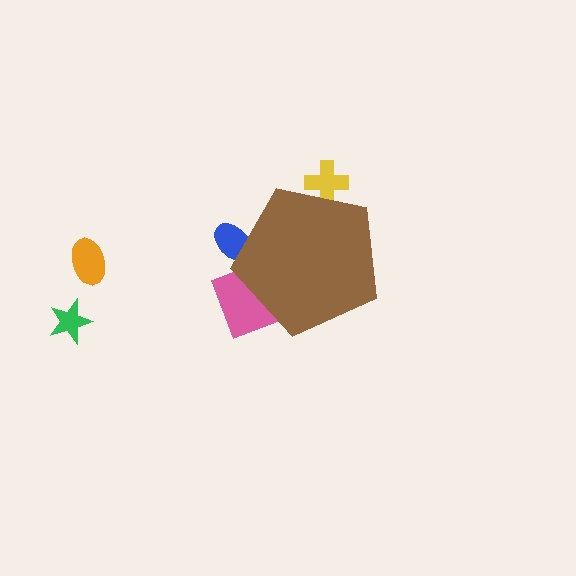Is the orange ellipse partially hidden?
No, the orange ellipse is fully visible.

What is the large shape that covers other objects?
A brown pentagon.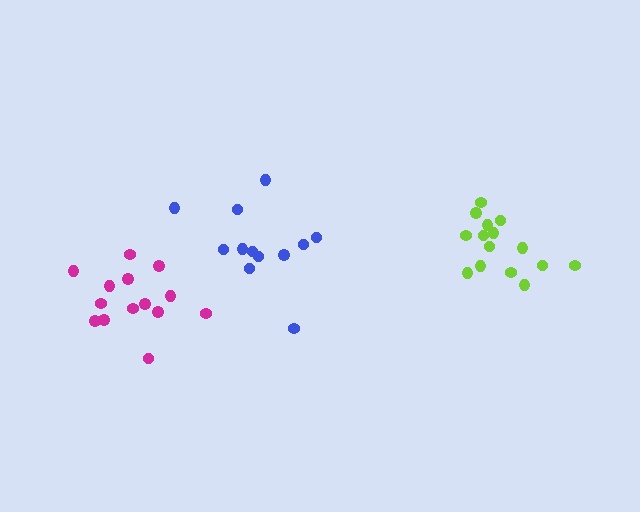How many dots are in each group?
Group 1: 14 dots, Group 2: 15 dots, Group 3: 12 dots (41 total).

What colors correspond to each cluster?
The clusters are colored: magenta, lime, blue.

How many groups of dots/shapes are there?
There are 3 groups.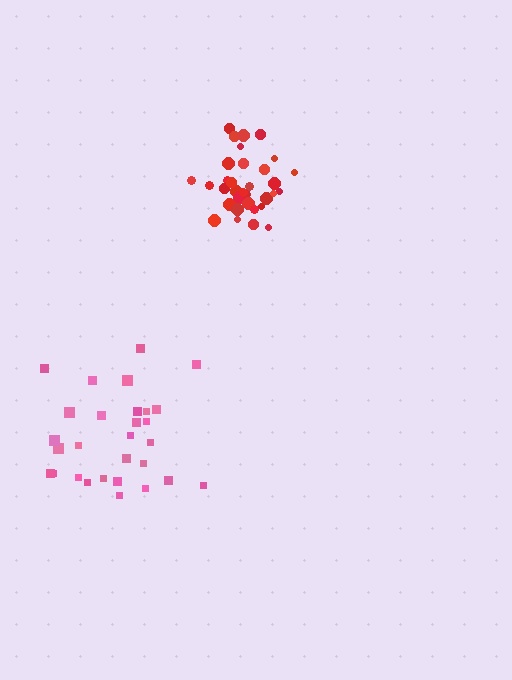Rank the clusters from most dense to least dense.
red, pink.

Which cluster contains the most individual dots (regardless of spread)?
Red (33).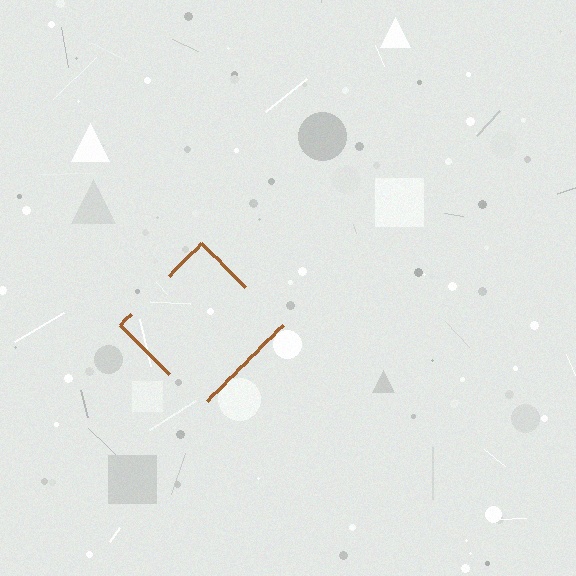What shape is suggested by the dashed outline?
The dashed outline suggests a diamond.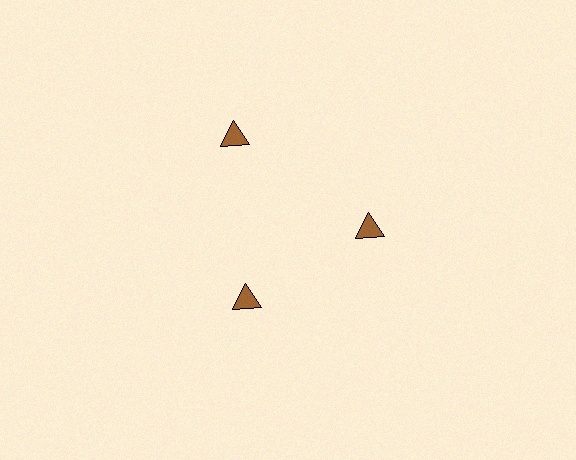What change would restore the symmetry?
The symmetry would be restored by moving it inward, back onto the ring so that all 3 triangles sit at equal angles and equal distance from the center.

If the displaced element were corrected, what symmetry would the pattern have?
It would have 3-fold rotational symmetry — the pattern would map onto itself every 120 degrees.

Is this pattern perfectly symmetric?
No. The 3 brown triangles are arranged in a ring, but one element near the 11 o'clock position is pushed outward from the center, breaking the 3-fold rotational symmetry.